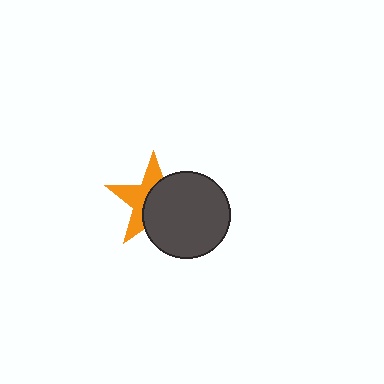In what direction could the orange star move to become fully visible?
The orange star could move toward the upper-left. That would shift it out from behind the dark gray circle entirely.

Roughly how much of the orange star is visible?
A small part of it is visible (roughly 44%).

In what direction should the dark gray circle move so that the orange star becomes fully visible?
The dark gray circle should move toward the lower-right. That is the shortest direction to clear the overlap and leave the orange star fully visible.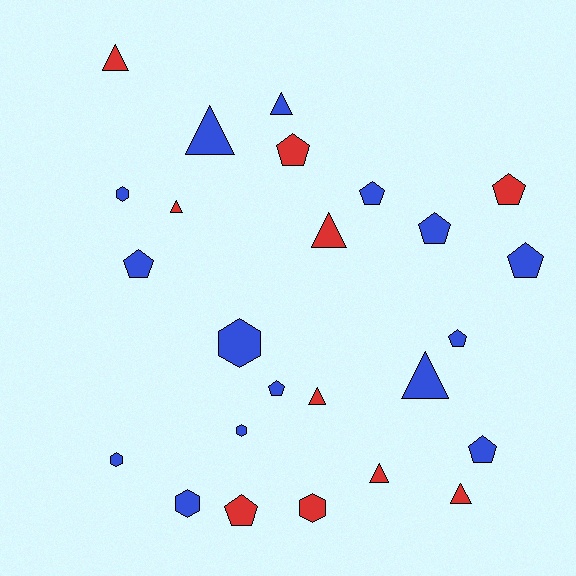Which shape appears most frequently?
Pentagon, with 10 objects.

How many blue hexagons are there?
There are 5 blue hexagons.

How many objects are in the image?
There are 25 objects.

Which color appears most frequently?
Blue, with 15 objects.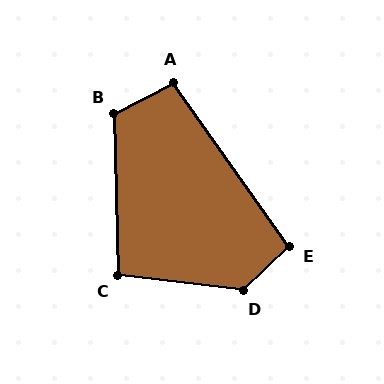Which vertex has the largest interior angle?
D, at approximately 129 degrees.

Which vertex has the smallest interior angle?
A, at approximately 98 degrees.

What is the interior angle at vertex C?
Approximately 99 degrees (obtuse).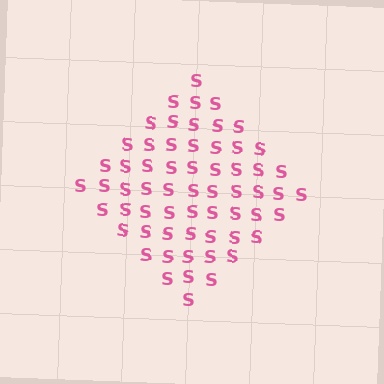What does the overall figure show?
The overall figure shows a diamond.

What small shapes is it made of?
It is made of small letter S's.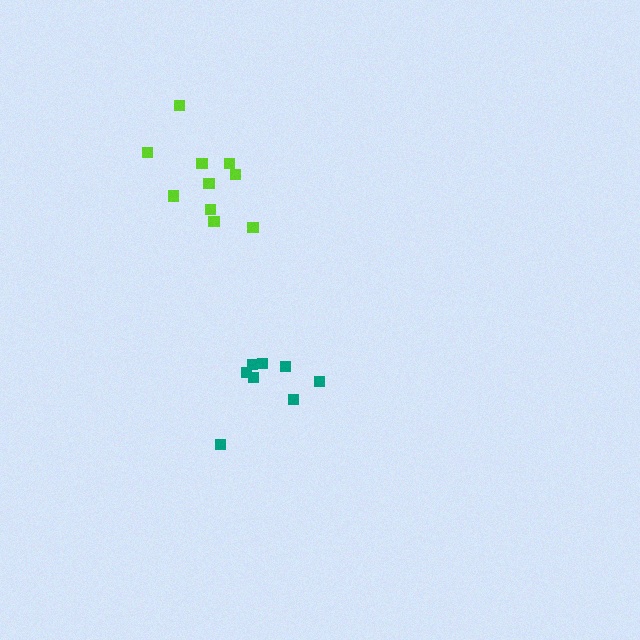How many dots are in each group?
Group 1: 8 dots, Group 2: 10 dots (18 total).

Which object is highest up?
The lime cluster is topmost.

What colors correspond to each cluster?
The clusters are colored: teal, lime.